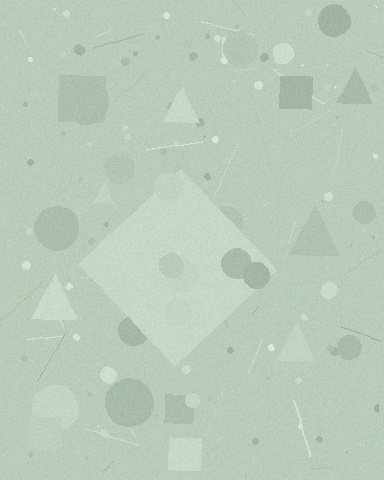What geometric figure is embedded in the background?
A diamond is embedded in the background.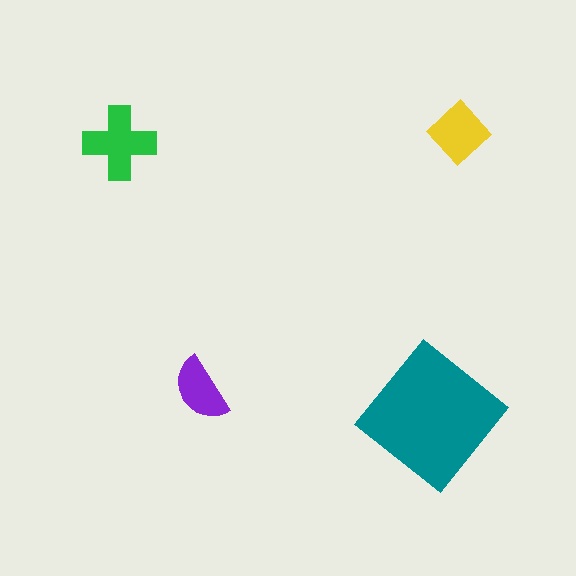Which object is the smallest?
The purple semicircle.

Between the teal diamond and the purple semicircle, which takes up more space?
The teal diamond.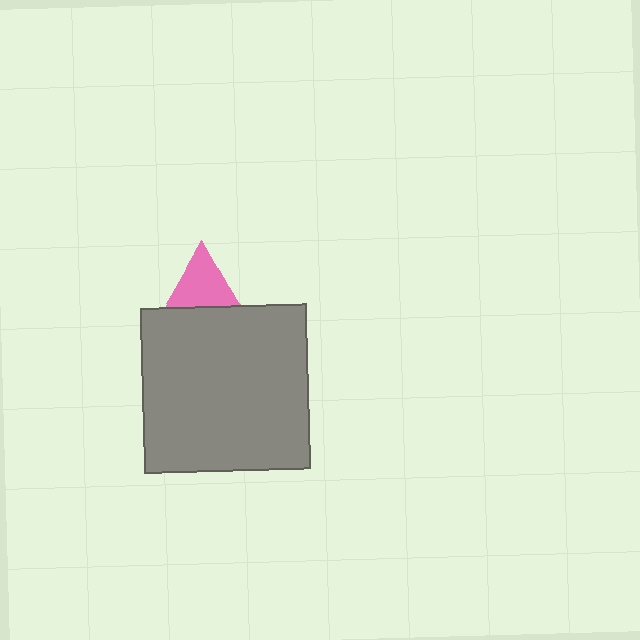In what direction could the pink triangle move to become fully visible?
The pink triangle could move up. That would shift it out from behind the gray square entirely.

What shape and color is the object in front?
The object in front is a gray square.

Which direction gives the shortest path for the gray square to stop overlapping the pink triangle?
Moving down gives the shortest separation.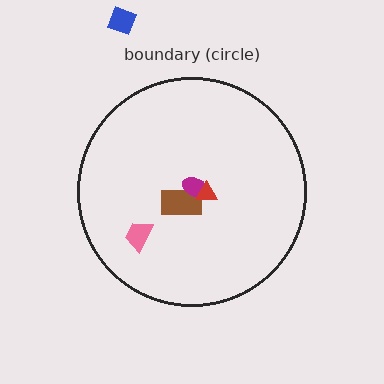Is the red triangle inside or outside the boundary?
Inside.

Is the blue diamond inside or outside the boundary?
Outside.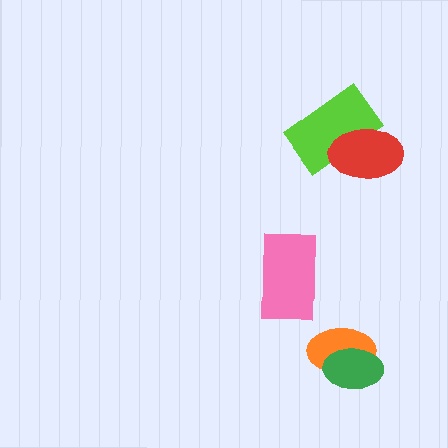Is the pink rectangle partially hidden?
No, no other shape covers it.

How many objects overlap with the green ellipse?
1 object overlaps with the green ellipse.